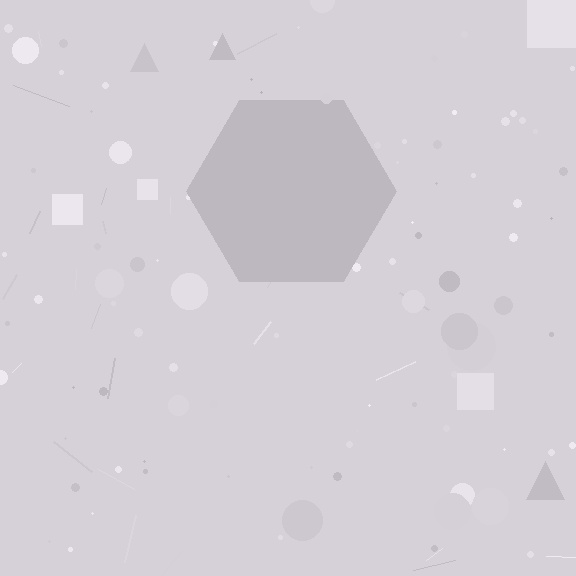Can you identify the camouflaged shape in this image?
The camouflaged shape is a hexagon.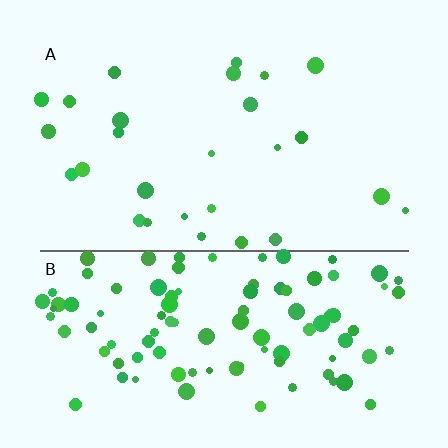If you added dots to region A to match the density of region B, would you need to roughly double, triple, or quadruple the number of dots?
Approximately quadruple.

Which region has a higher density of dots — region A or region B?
B (the bottom).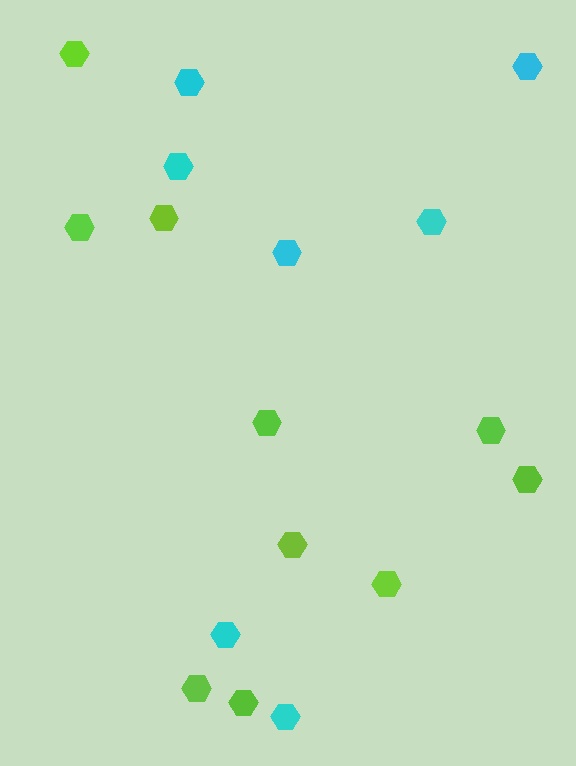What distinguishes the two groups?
There are 2 groups: one group of lime hexagons (10) and one group of cyan hexagons (7).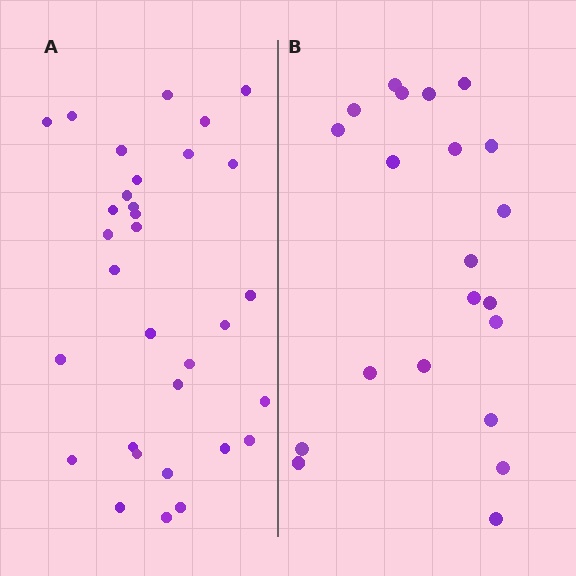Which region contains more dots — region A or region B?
Region A (the left region) has more dots.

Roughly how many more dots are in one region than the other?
Region A has roughly 12 or so more dots than region B.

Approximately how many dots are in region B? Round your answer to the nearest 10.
About 20 dots. (The exact count is 21, which rounds to 20.)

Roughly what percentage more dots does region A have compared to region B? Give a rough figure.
About 50% more.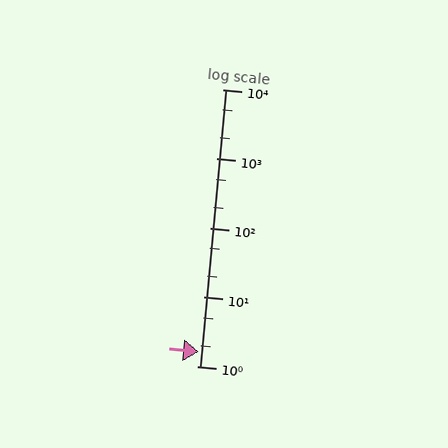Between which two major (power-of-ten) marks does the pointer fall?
The pointer is between 1 and 10.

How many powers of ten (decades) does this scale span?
The scale spans 4 decades, from 1 to 10000.